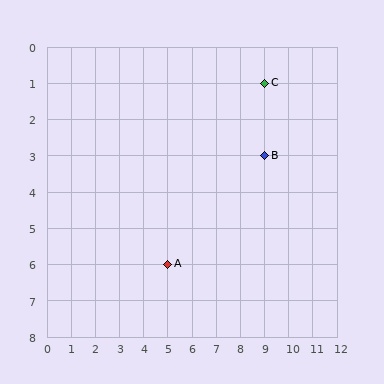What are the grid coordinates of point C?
Point C is at grid coordinates (9, 1).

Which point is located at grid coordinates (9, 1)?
Point C is at (9, 1).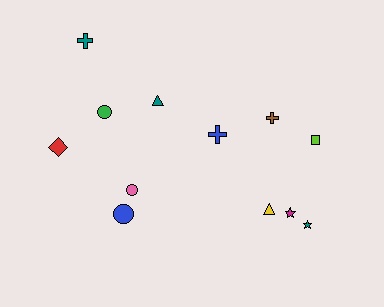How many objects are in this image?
There are 12 objects.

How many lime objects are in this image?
There is 1 lime object.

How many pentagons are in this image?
There are no pentagons.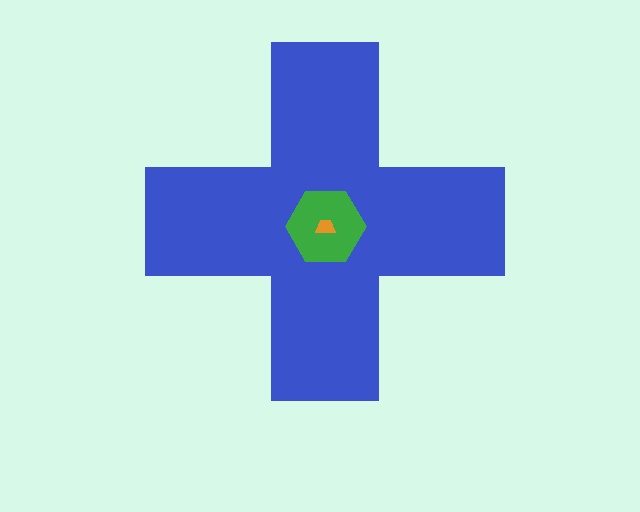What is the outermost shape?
The blue cross.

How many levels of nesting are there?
3.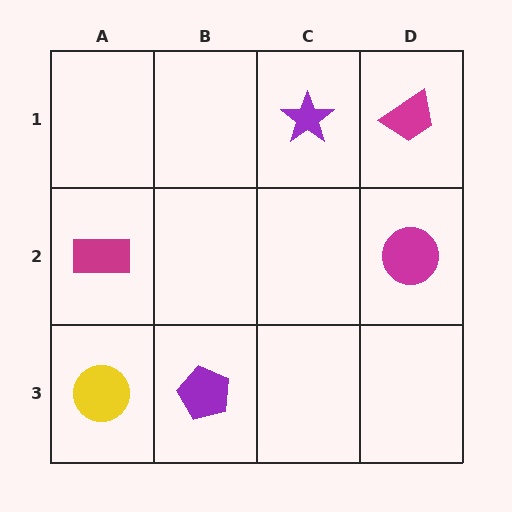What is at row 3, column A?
A yellow circle.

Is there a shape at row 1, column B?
No, that cell is empty.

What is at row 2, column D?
A magenta circle.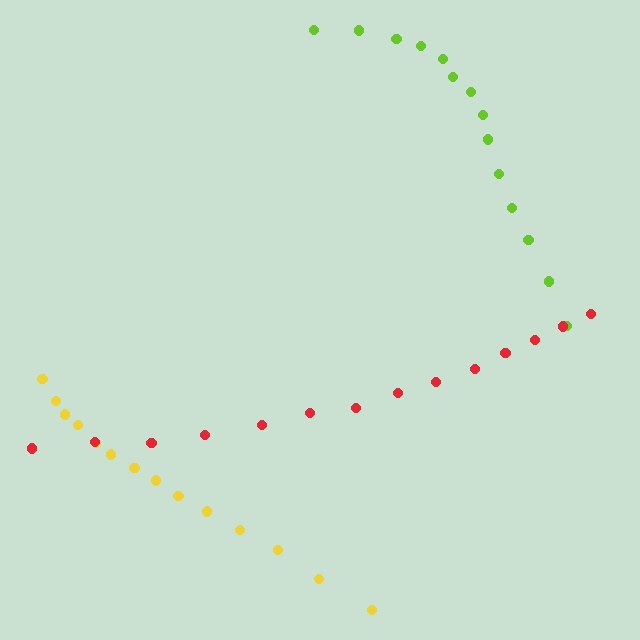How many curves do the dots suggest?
There are 3 distinct paths.